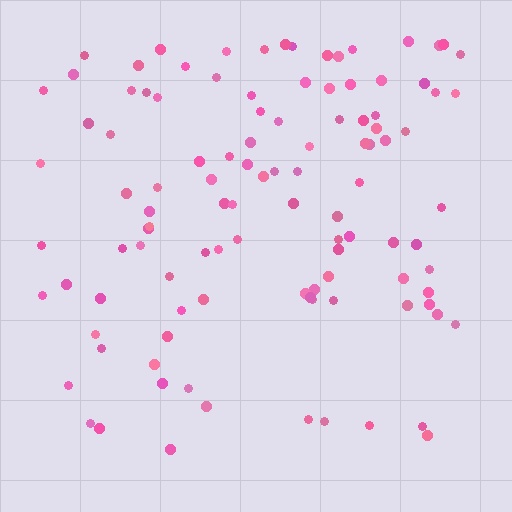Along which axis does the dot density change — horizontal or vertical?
Vertical.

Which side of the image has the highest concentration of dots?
The top.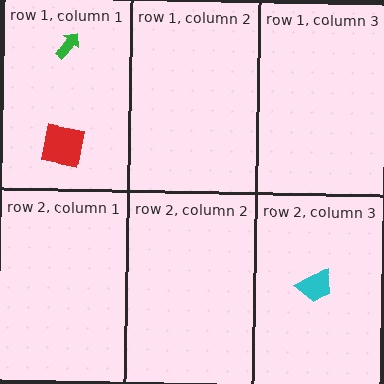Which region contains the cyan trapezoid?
The row 2, column 3 region.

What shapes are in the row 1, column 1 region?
The red square, the green arrow.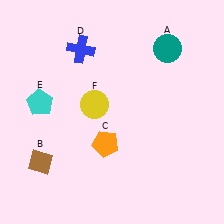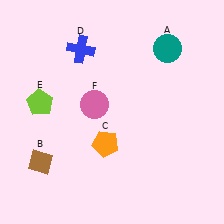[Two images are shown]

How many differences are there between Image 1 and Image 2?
There are 2 differences between the two images.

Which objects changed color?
E changed from cyan to lime. F changed from yellow to pink.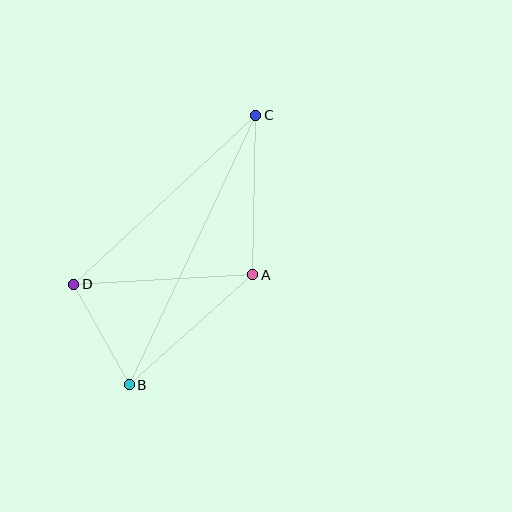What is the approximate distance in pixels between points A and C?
The distance between A and C is approximately 160 pixels.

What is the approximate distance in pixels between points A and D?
The distance between A and D is approximately 179 pixels.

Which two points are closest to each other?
Points B and D are closest to each other.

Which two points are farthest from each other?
Points B and C are farthest from each other.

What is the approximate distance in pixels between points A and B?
The distance between A and B is approximately 165 pixels.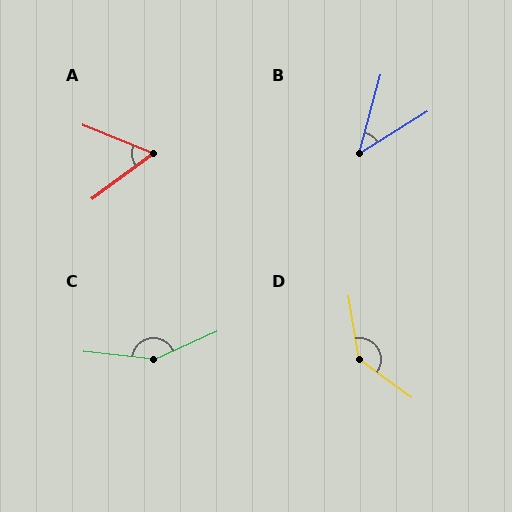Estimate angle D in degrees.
Approximately 135 degrees.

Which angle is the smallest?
B, at approximately 43 degrees.